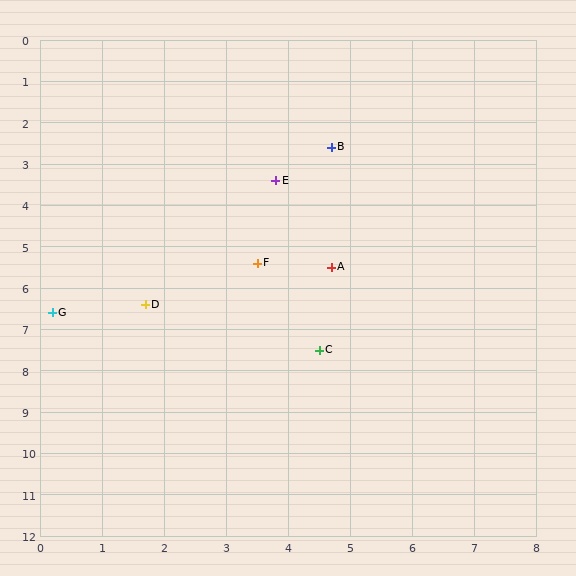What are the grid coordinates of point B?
Point B is at approximately (4.7, 2.6).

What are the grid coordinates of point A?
Point A is at approximately (4.7, 5.5).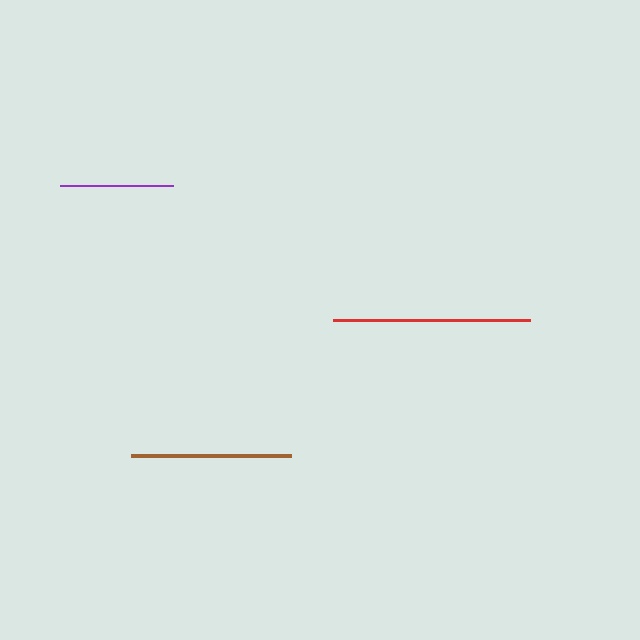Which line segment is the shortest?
The purple line is the shortest at approximately 112 pixels.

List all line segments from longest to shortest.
From longest to shortest: red, brown, purple.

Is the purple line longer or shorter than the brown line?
The brown line is longer than the purple line.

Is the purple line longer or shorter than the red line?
The red line is longer than the purple line.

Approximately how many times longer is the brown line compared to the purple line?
The brown line is approximately 1.4 times the length of the purple line.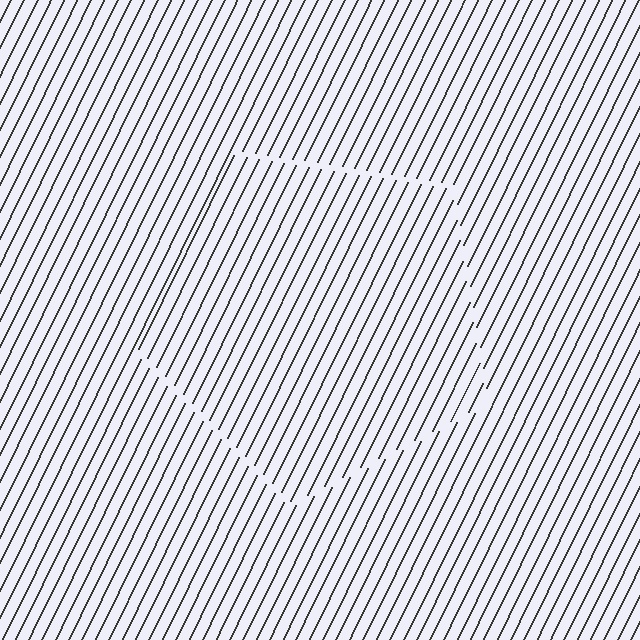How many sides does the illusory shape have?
5 sides — the line-ends trace a pentagon.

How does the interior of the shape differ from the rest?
The interior of the shape contains the same grating, shifted by half a period — the contour is defined by the phase discontinuity where line-ends from the inner and outer gratings abut.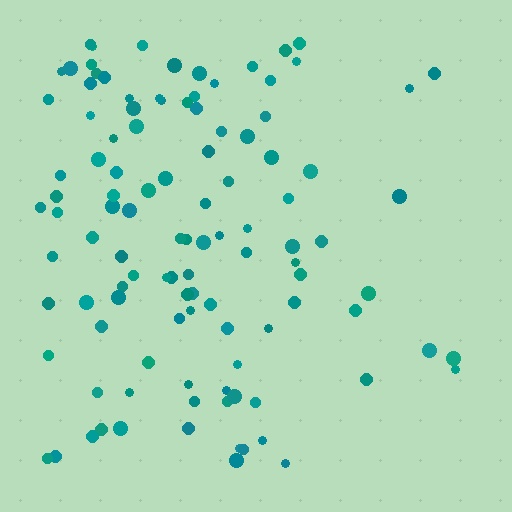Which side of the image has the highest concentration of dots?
The left.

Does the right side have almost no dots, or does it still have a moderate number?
Still a moderate number, just noticeably fewer than the left.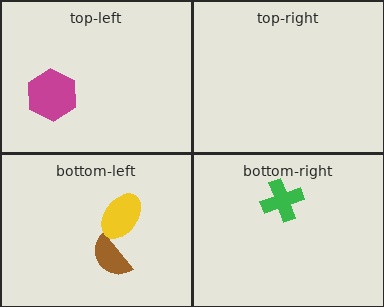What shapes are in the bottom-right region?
The green cross.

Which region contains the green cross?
The bottom-right region.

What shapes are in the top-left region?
The magenta hexagon.